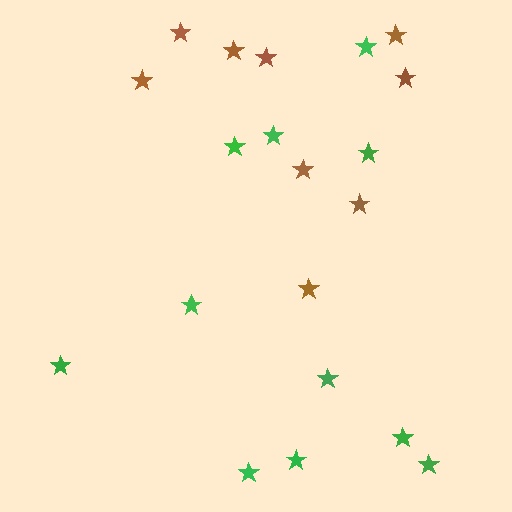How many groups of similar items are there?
There are 2 groups: one group of green stars (11) and one group of brown stars (9).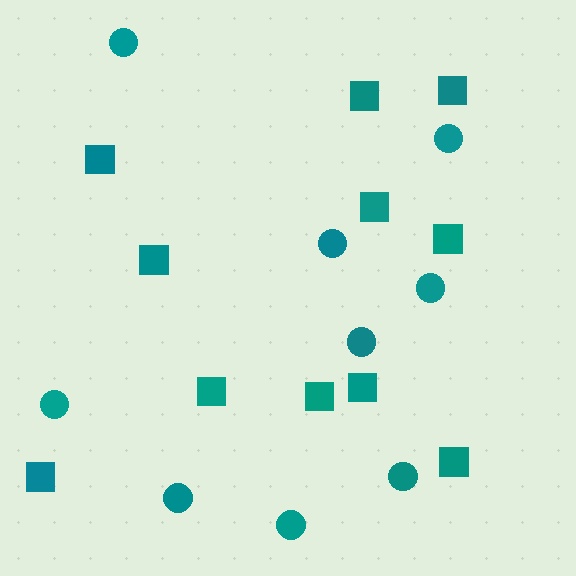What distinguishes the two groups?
There are 2 groups: one group of squares (11) and one group of circles (9).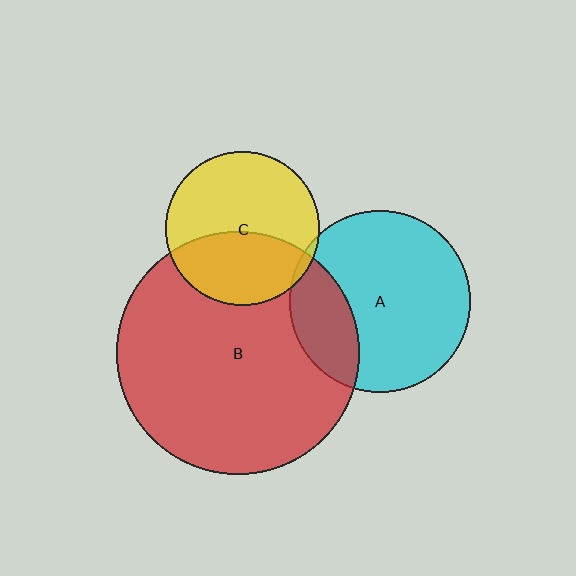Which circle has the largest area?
Circle B (red).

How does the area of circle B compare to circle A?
Approximately 1.8 times.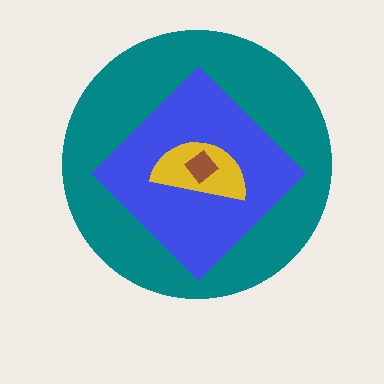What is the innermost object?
The brown diamond.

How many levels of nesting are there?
4.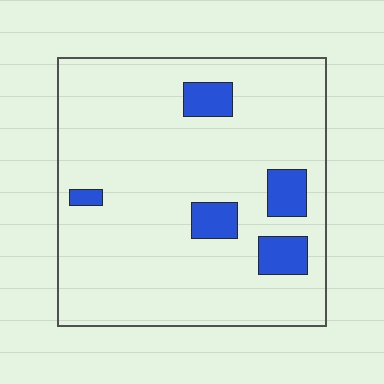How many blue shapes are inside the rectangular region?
5.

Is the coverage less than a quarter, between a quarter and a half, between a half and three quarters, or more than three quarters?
Less than a quarter.